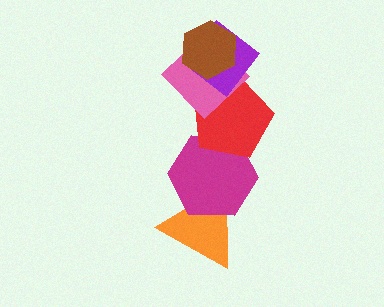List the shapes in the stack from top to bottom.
From top to bottom: the brown hexagon, the purple diamond, the pink diamond, the red pentagon, the magenta hexagon, the orange triangle.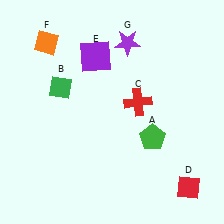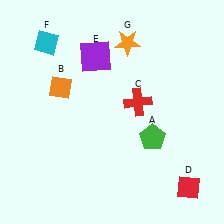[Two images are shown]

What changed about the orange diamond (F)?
In Image 1, F is orange. In Image 2, it changed to cyan.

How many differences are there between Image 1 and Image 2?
There are 3 differences between the two images.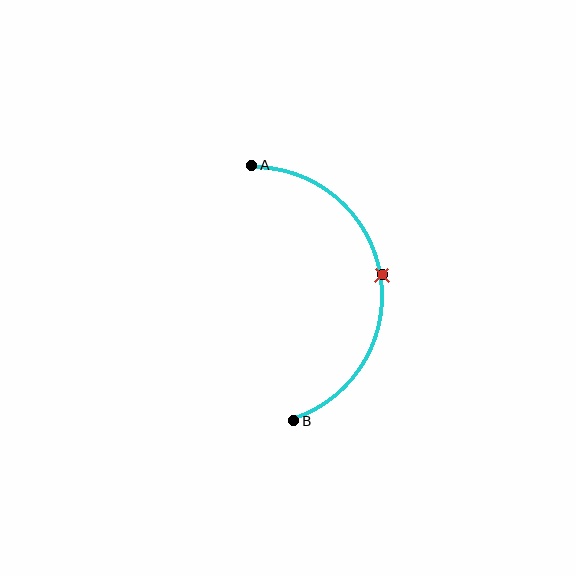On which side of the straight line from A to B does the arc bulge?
The arc bulges to the right of the straight line connecting A and B.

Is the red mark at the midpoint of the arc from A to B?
Yes. The red mark lies on the arc at equal arc-length from both A and B — it is the arc midpoint.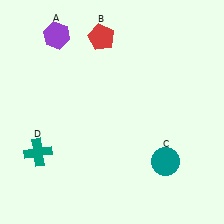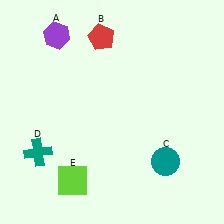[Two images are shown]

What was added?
A lime square (E) was added in Image 2.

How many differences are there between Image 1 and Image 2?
There is 1 difference between the two images.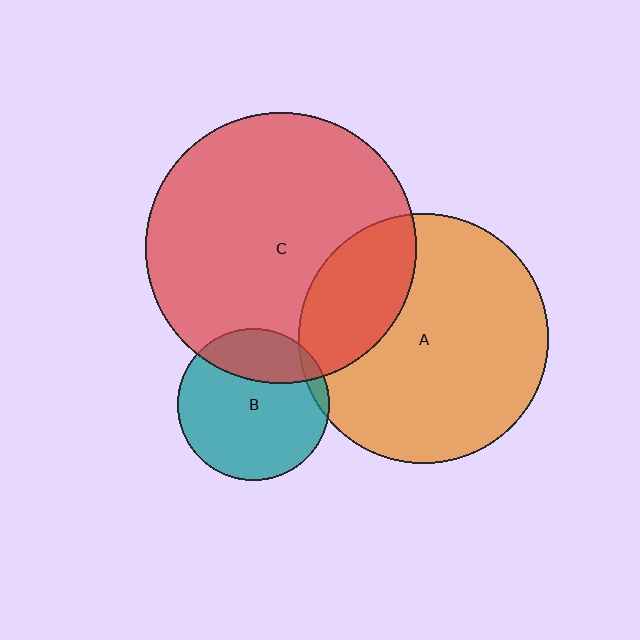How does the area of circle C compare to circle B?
Approximately 3.2 times.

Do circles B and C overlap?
Yes.